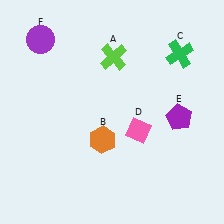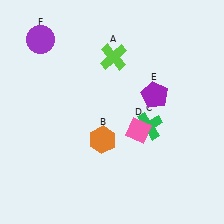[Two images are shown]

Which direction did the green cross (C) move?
The green cross (C) moved down.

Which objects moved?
The objects that moved are: the green cross (C), the purple pentagon (E).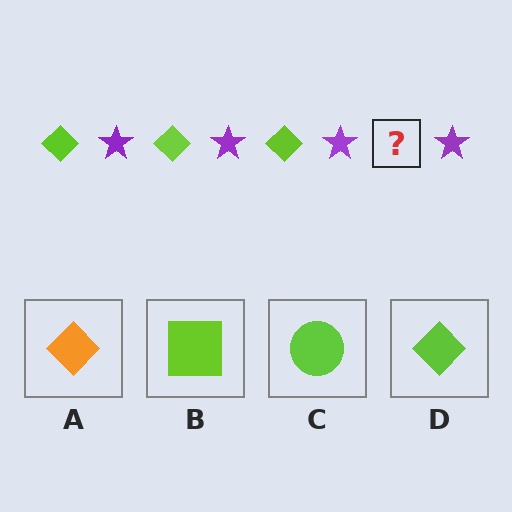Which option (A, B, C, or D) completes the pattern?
D.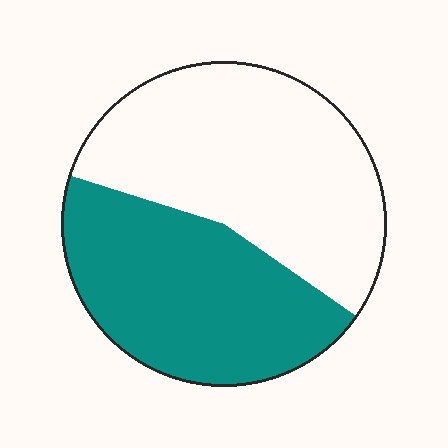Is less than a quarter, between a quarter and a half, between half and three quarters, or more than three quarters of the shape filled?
Between a quarter and a half.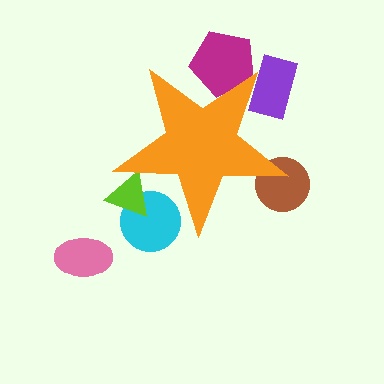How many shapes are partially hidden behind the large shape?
5 shapes are partially hidden.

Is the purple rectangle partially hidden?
Yes, the purple rectangle is partially hidden behind the orange star.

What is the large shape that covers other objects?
An orange star.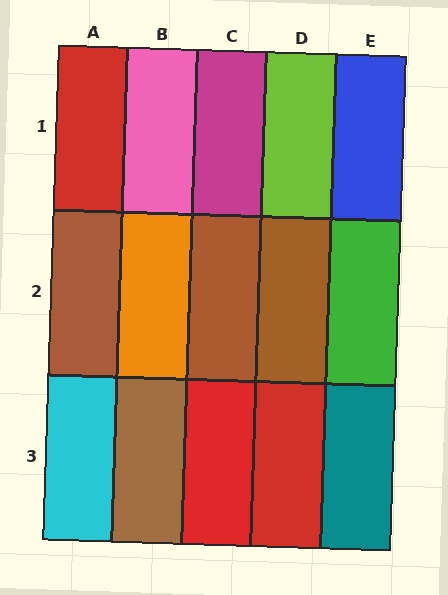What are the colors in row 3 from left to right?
Cyan, brown, red, red, teal.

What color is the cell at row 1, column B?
Pink.